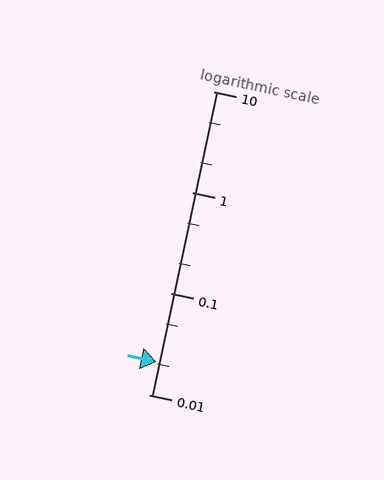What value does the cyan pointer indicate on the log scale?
The pointer indicates approximately 0.021.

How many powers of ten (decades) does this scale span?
The scale spans 3 decades, from 0.01 to 10.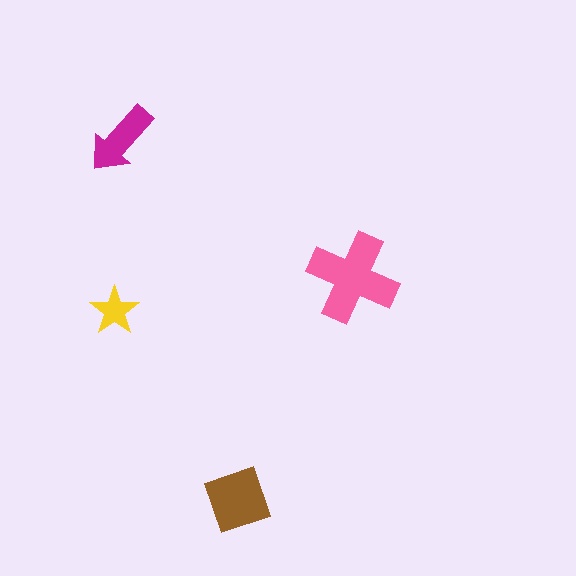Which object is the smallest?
The yellow star.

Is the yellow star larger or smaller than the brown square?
Smaller.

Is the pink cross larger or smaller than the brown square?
Larger.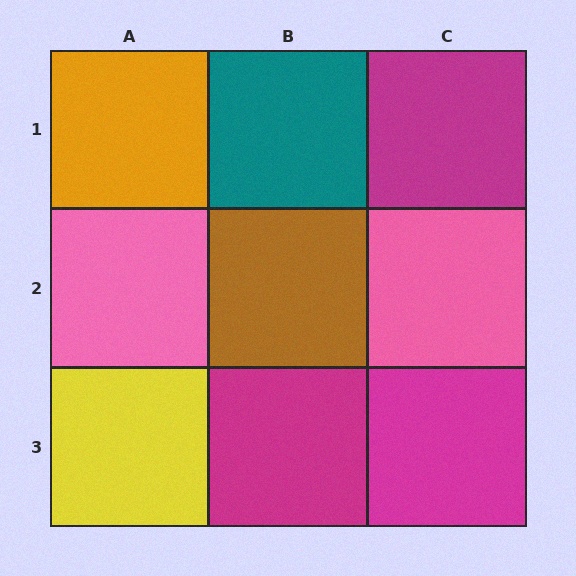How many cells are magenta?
3 cells are magenta.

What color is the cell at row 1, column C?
Magenta.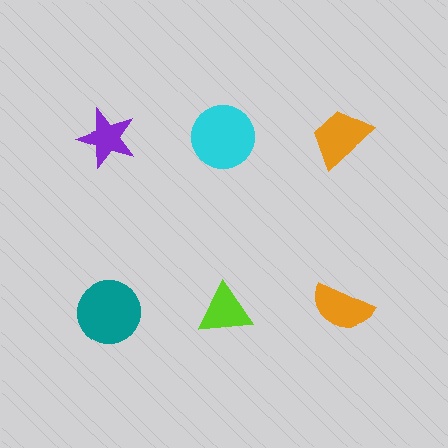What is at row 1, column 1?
A purple star.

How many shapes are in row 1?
3 shapes.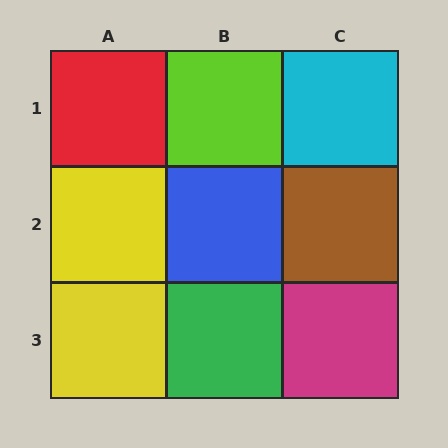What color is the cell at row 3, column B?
Green.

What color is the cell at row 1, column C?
Cyan.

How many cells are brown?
1 cell is brown.